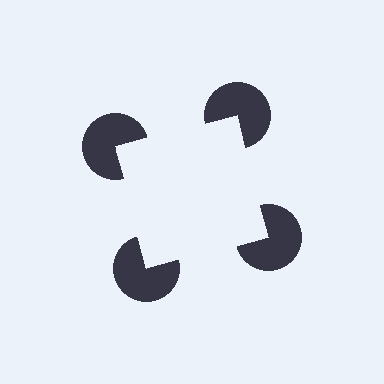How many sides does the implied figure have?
4 sides.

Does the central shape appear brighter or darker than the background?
It typically appears slightly brighter than the background, even though no actual brightness change is drawn.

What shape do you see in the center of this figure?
An illusory square — its edges are inferred from the aligned wedge cuts in the pac-man discs, not physically drawn.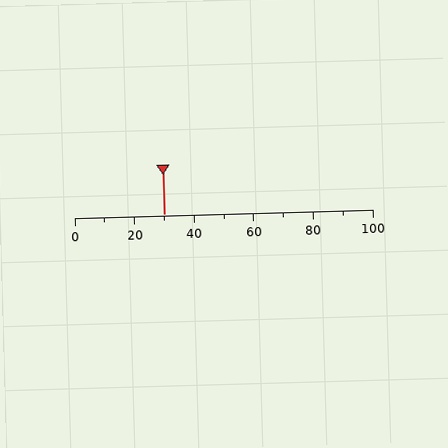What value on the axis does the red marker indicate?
The marker indicates approximately 30.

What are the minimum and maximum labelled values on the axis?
The axis runs from 0 to 100.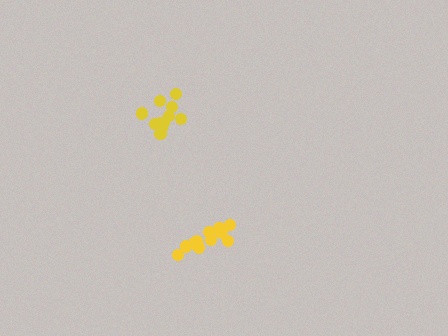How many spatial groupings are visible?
There are 2 spatial groupings.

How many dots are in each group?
Group 1: 12 dots, Group 2: 11 dots (23 total).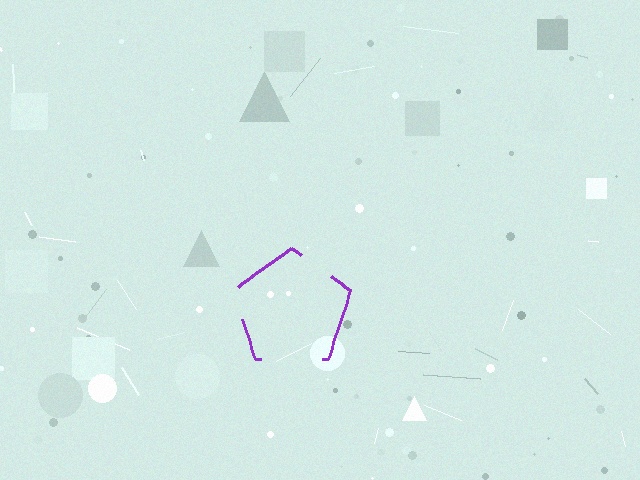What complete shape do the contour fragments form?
The contour fragments form a pentagon.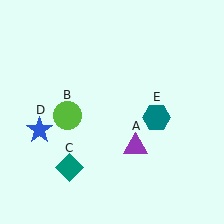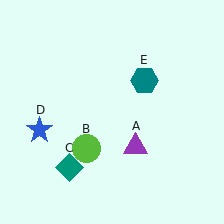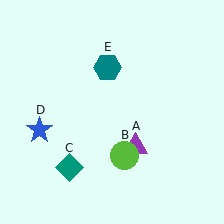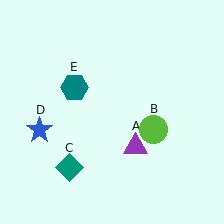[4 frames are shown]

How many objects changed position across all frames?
2 objects changed position: lime circle (object B), teal hexagon (object E).